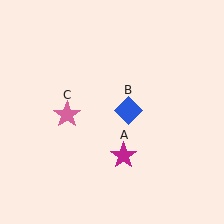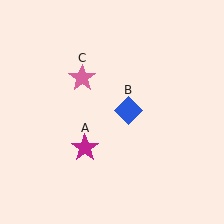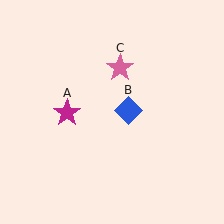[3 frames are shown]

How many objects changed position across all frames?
2 objects changed position: magenta star (object A), pink star (object C).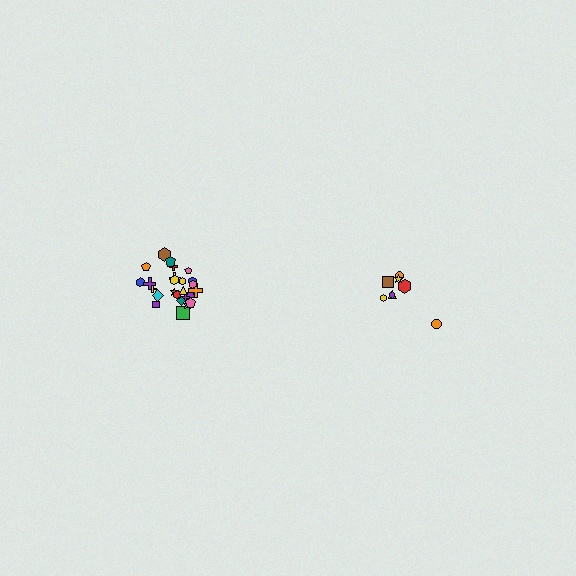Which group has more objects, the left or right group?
The left group.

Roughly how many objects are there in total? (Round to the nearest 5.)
Roughly 35 objects in total.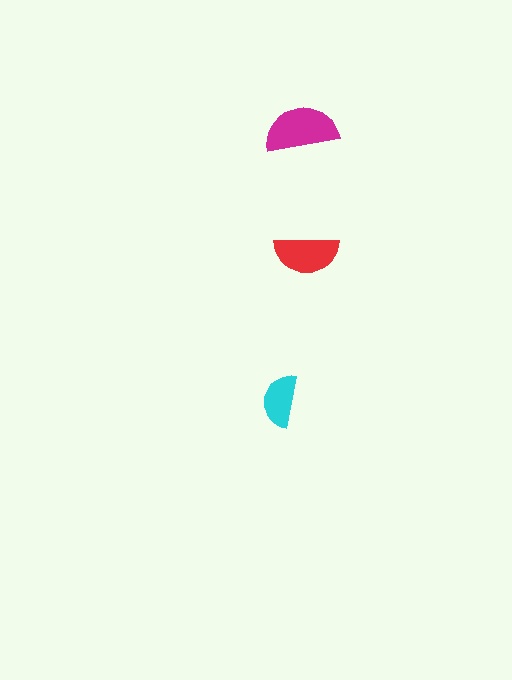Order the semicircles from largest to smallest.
the magenta one, the red one, the cyan one.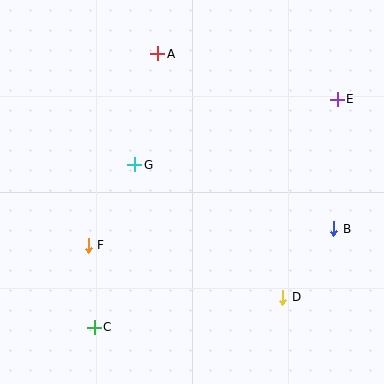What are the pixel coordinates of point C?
Point C is at (94, 327).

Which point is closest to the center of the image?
Point G at (135, 165) is closest to the center.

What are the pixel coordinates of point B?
Point B is at (334, 229).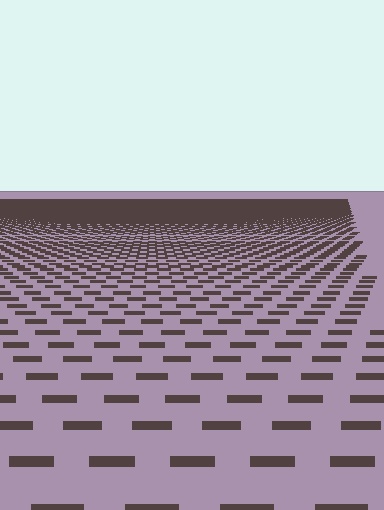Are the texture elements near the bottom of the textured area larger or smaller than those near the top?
Larger. Near the bottom, elements are closer to the viewer and appear at a bigger on-screen size.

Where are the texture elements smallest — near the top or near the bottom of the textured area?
Near the top.